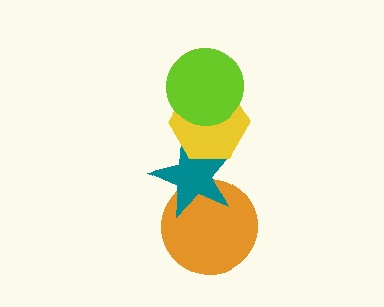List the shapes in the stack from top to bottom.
From top to bottom: the lime circle, the yellow hexagon, the teal star, the orange circle.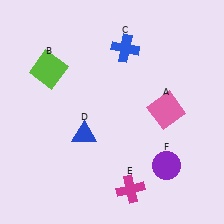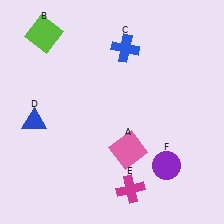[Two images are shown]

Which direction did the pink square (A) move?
The pink square (A) moved down.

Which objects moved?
The objects that moved are: the pink square (A), the lime square (B), the blue triangle (D).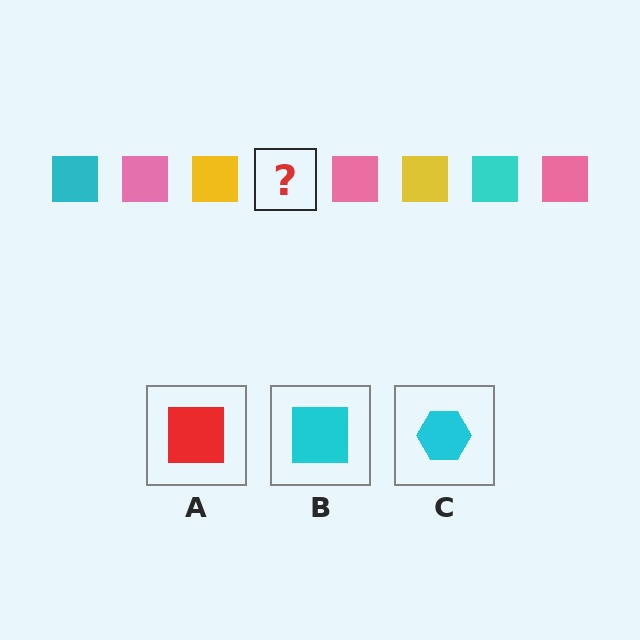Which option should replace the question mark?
Option B.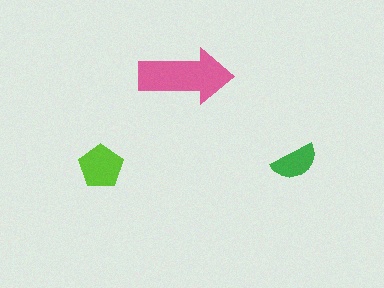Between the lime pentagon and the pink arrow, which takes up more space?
The pink arrow.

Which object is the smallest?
The green semicircle.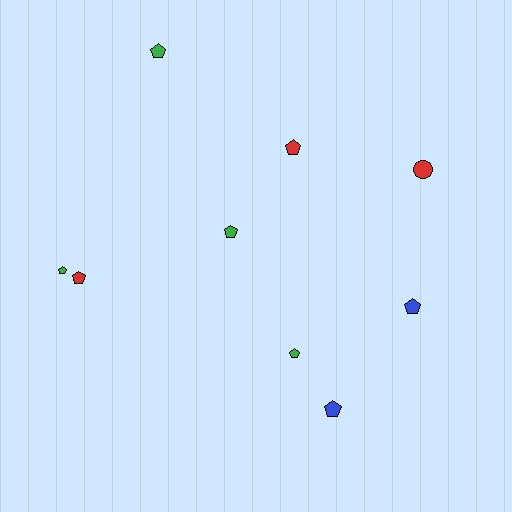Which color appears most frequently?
Green, with 4 objects.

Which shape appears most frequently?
Pentagon, with 8 objects.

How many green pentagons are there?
There are 4 green pentagons.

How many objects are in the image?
There are 9 objects.